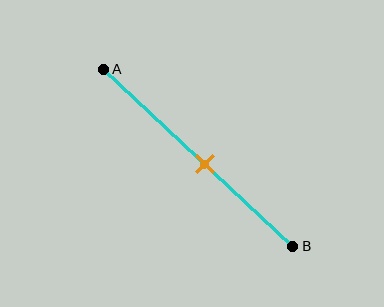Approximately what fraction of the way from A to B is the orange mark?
The orange mark is approximately 55% of the way from A to B.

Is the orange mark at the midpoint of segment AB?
No, the mark is at about 55% from A, not at the 50% midpoint.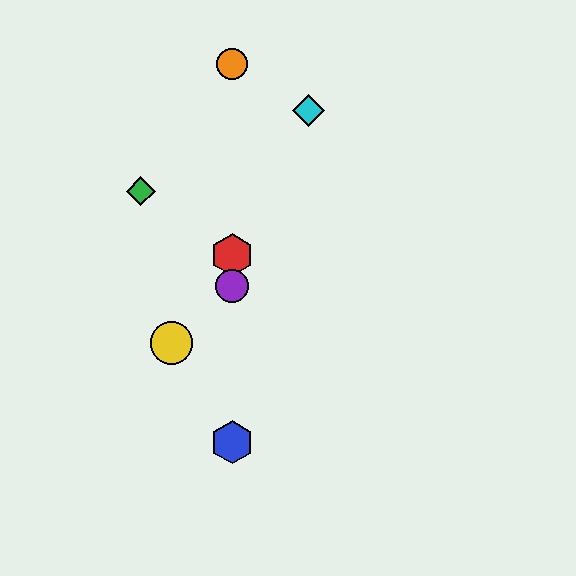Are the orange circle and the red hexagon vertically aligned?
Yes, both are at x≈232.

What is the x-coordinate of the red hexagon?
The red hexagon is at x≈232.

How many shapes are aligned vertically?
4 shapes (the red hexagon, the blue hexagon, the purple circle, the orange circle) are aligned vertically.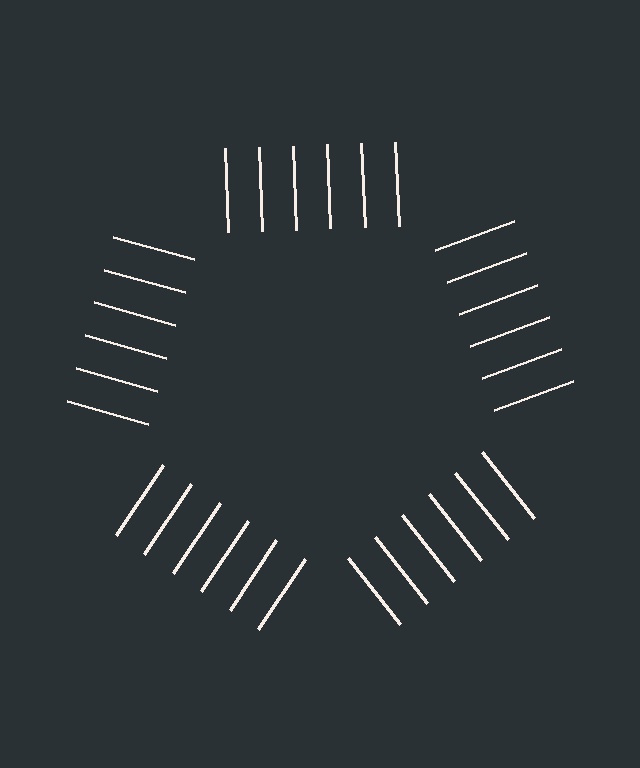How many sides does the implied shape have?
5 sides — the line-ends trace a pentagon.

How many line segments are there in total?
30 — 6 along each of the 5 edges.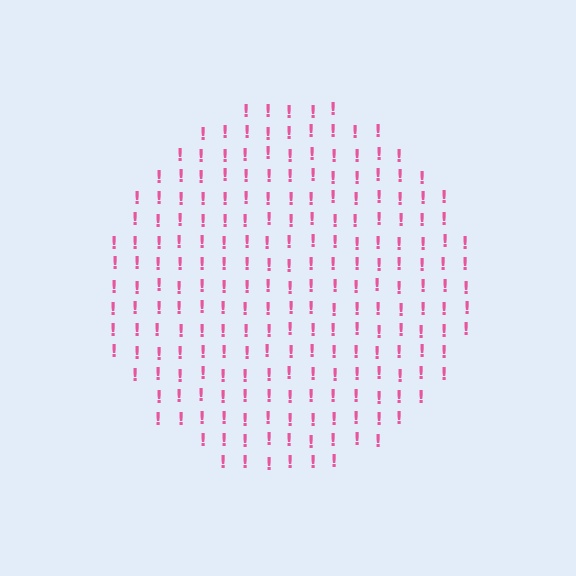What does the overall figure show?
The overall figure shows a circle.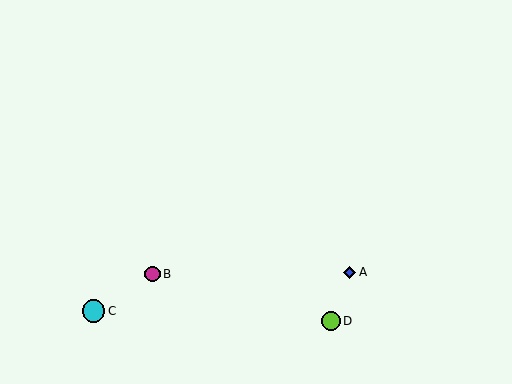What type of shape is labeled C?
Shape C is a cyan circle.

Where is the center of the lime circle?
The center of the lime circle is at (331, 321).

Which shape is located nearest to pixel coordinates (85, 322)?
The cyan circle (labeled C) at (94, 311) is nearest to that location.